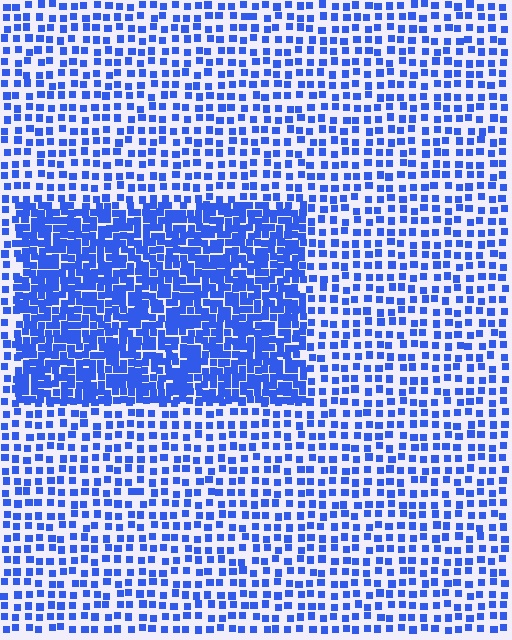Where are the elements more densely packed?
The elements are more densely packed inside the rectangle boundary.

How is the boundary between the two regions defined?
The boundary is defined by a change in element density (approximately 2.3x ratio). All elements are the same color, size, and shape.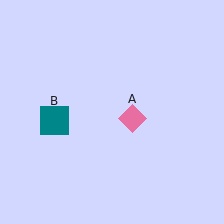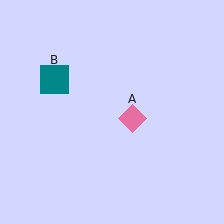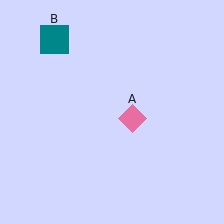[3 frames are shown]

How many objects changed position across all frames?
1 object changed position: teal square (object B).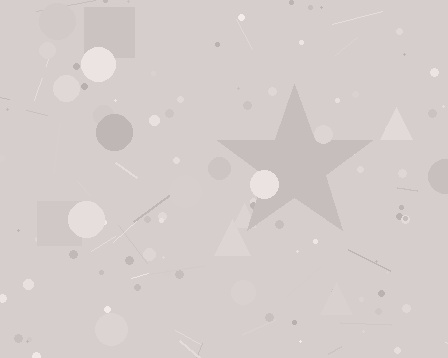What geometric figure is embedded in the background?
A star is embedded in the background.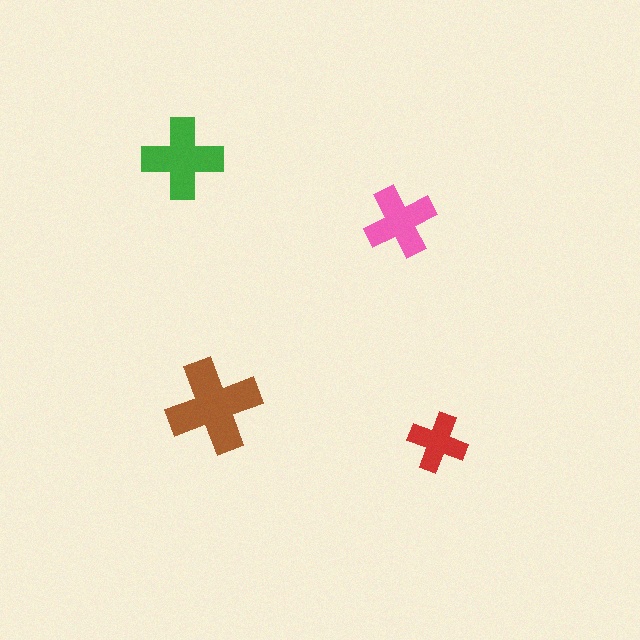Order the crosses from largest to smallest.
the brown one, the green one, the pink one, the red one.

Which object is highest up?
The green cross is topmost.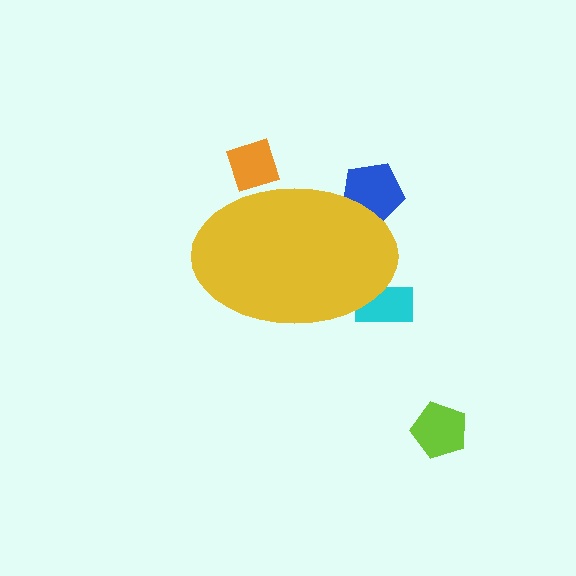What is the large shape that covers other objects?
A yellow ellipse.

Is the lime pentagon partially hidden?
No, the lime pentagon is fully visible.